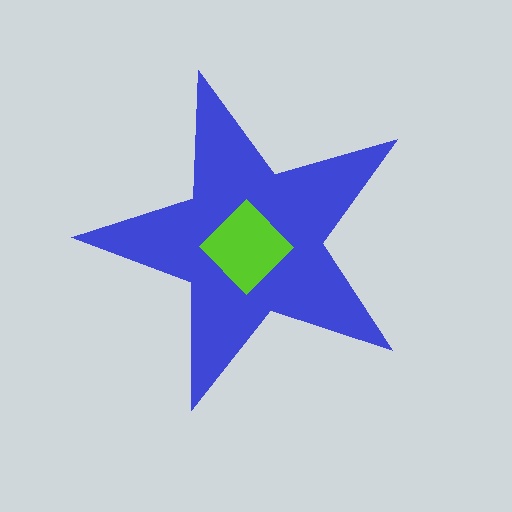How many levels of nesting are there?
2.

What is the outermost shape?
The blue star.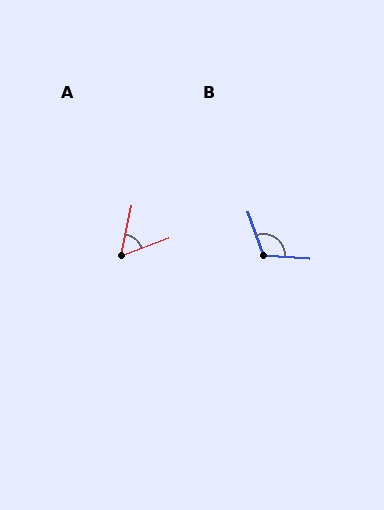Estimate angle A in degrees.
Approximately 58 degrees.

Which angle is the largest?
B, at approximately 114 degrees.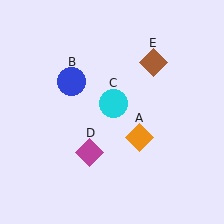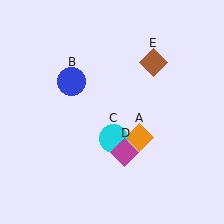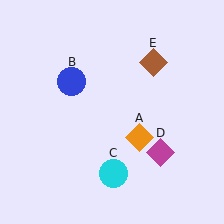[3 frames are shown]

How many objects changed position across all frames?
2 objects changed position: cyan circle (object C), magenta diamond (object D).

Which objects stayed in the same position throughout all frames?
Orange diamond (object A) and blue circle (object B) and brown diamond (object E) remained stationary.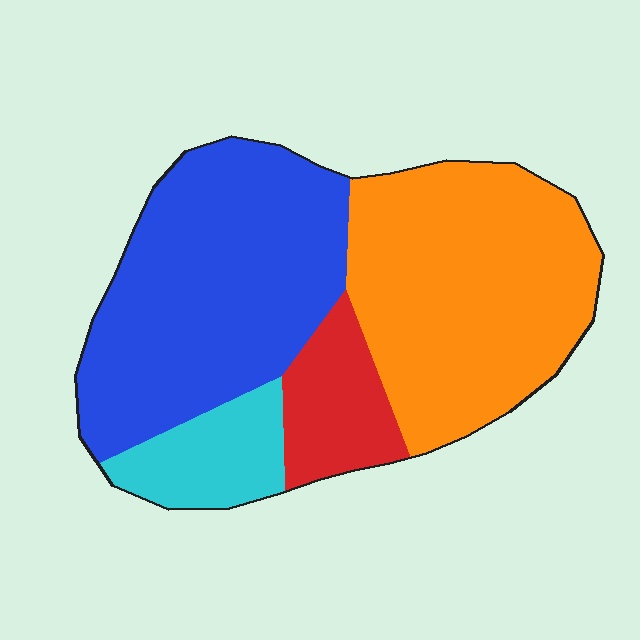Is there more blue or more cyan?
Blue.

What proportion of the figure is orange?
Orange takes up about two fifths (2/5) of the figure.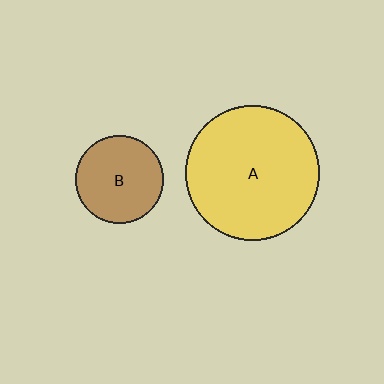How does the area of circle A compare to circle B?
Approximately 2.3 times.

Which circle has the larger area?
Circle A (yellow).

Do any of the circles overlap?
No, none of the circles overlap.